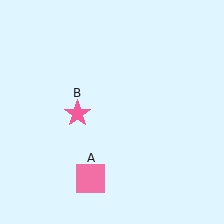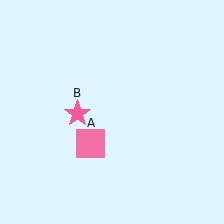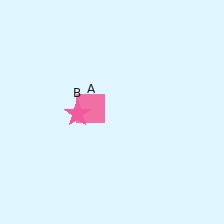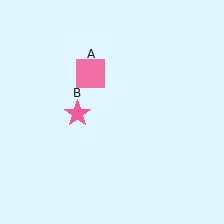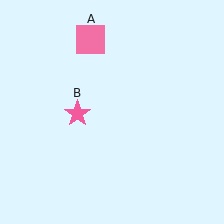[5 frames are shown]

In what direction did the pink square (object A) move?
The pink square (object A) moved up.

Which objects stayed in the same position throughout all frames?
Pink star (object B) remained stationary.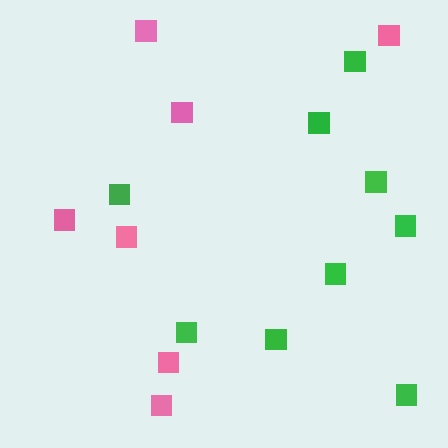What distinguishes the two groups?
There are 2 groups: one group of green squares (9) and one group of pink squares (7).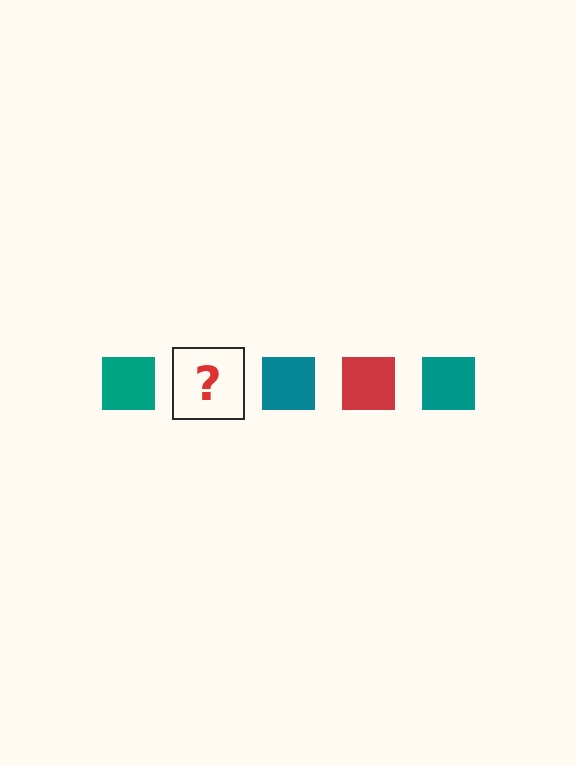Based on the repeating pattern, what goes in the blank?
The blank should be a red square.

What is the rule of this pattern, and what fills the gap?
The rule is that the pattern cycles through teal, red squares. The gap should be filled with a red square.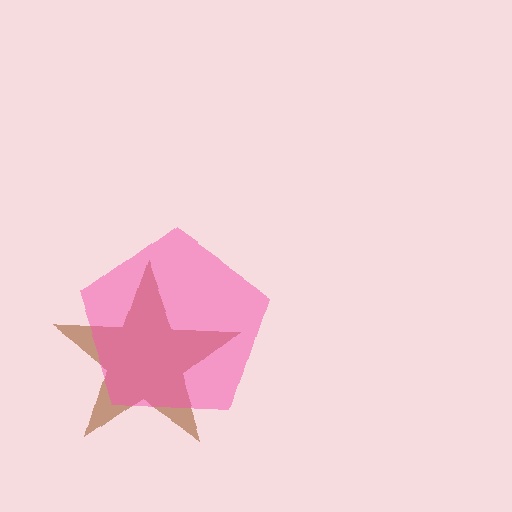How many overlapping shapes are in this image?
There are 2 overlapping shapes in the image.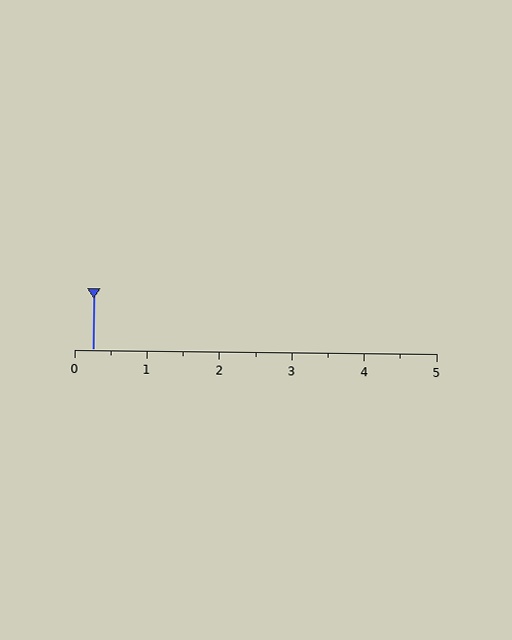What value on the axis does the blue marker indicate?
The marker indicates approximately 0.2.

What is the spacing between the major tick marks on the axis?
The major ticks are spaced 1 apart.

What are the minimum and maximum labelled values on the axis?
The axis runs from 0 to 5.